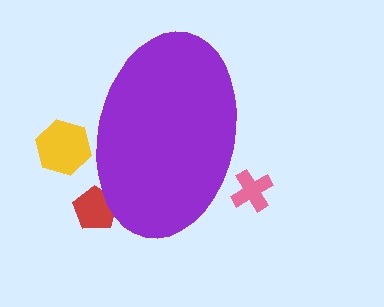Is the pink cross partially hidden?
Yes, the pink cross is partially hidden behind the purple ellipse.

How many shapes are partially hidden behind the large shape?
3 shapes are partially hidden.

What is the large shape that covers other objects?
A purple ellipse.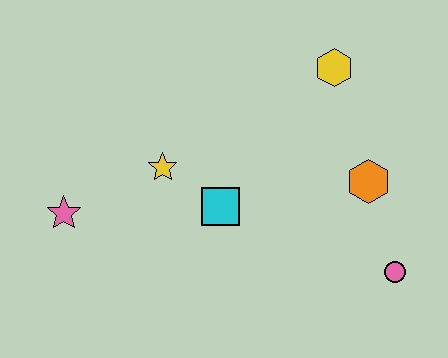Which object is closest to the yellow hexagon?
The orange hexagon is closest to the yellow hexagon.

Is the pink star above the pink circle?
Yes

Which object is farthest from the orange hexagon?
The pink star is farthest from the orange hexagon.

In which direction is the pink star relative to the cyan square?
The pink star is to the left of the cyan square.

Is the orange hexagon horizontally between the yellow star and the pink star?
No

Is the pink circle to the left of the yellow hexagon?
No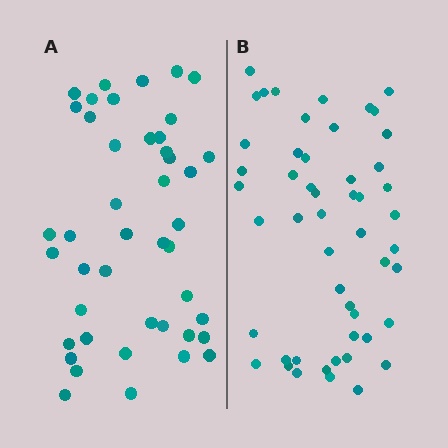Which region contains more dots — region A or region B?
Region B (the right region) has more dots.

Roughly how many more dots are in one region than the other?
Region B has roughly 8 or so more dots than region A.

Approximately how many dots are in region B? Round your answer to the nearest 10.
About 50 dots. (The exact count is 51, which rounds to 50.)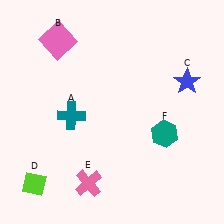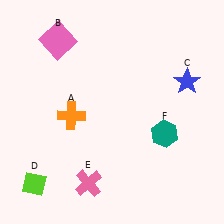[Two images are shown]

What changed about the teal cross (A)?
In Image 1, A is teal. In Image 2, it changed to orange.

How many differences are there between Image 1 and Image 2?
There is 1 difference between the two images.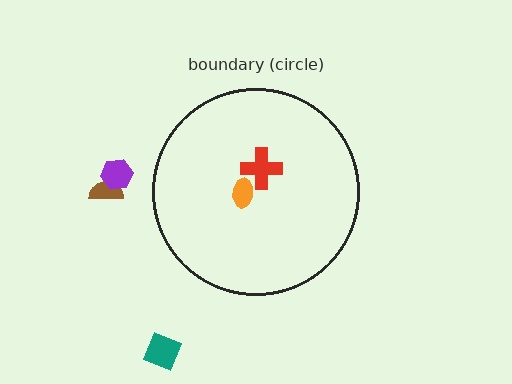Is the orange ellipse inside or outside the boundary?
Inside.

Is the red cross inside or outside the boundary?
Inside.